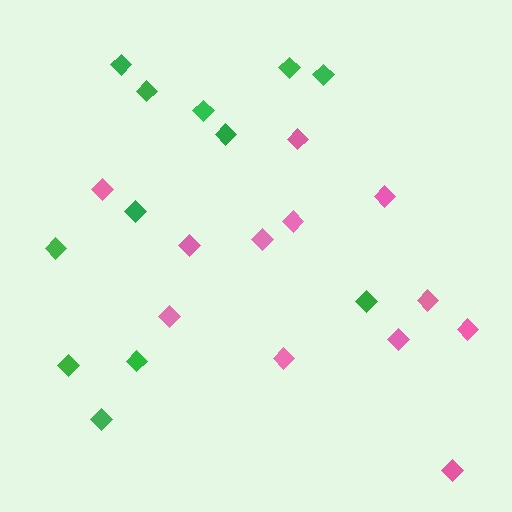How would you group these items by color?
There are 2 groups: one group of green diamonds (12) and one group of pink diamonds (12).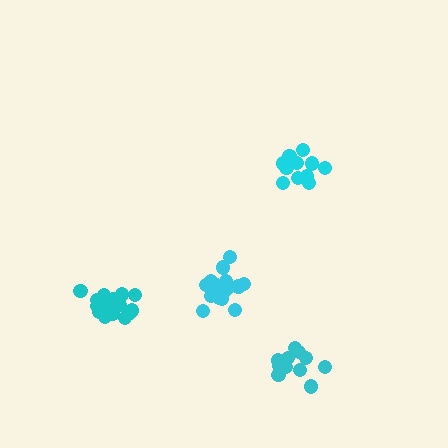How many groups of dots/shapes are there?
There are 4 groups.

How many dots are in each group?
Group 1: 18 dots, Group 2: 12 dots, Group 3: 12 dots, Group 4: 18 dots (60 total).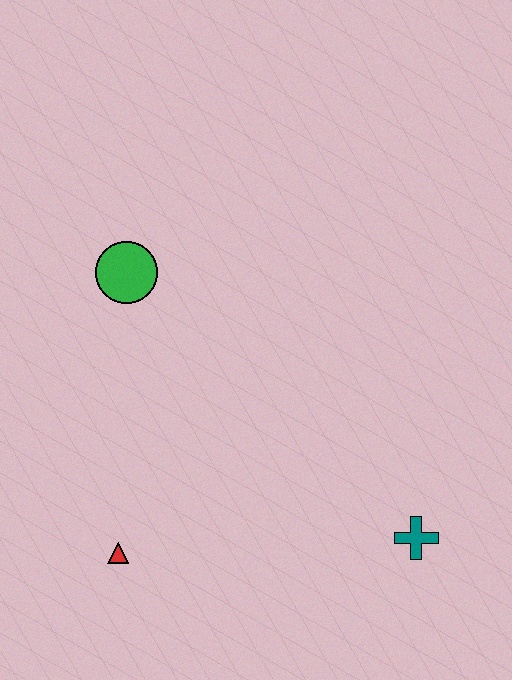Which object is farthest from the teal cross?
The green circle is farthest from the teal cross.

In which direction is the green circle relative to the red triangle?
The green circle is above the red triangle.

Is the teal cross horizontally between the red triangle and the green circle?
No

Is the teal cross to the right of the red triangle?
Yes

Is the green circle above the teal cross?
Yes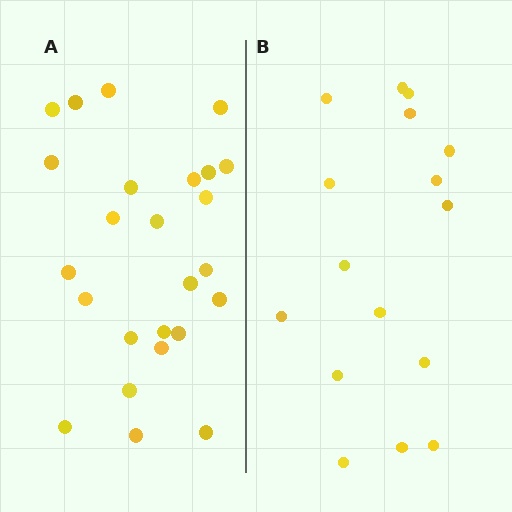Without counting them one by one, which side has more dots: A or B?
Region A (the left region) has more dots.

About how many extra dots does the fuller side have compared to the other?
Region A has roughly 8 or so more dots than region B.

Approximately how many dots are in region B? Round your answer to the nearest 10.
About 20 dots. (The exact count is 16, which rounds to 20.)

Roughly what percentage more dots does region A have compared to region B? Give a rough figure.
About 55% more.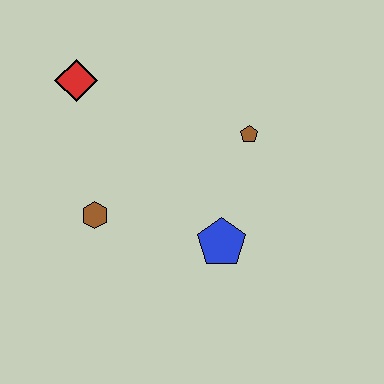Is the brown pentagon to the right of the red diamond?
Yes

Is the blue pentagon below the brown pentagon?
Yes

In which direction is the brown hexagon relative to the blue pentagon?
The brown hexagon is to the left of the blue pentagon.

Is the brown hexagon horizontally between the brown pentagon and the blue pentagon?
No